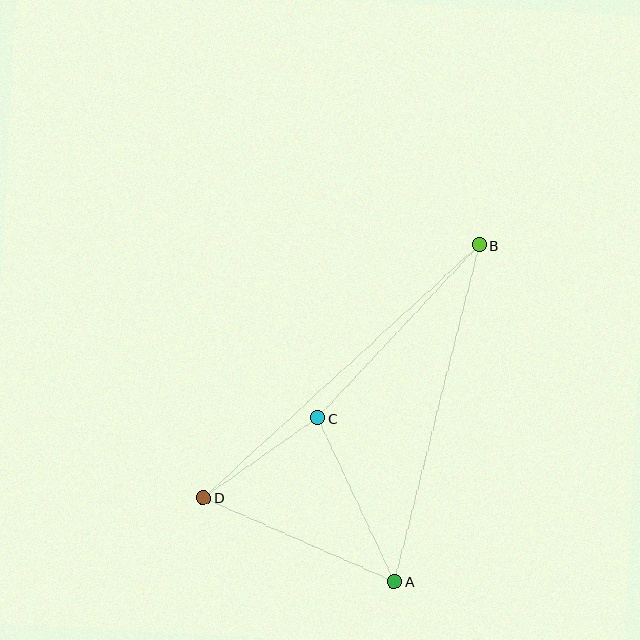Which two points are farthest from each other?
Points B and D are farthest from each other.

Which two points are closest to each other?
Points C and D are closest to each other.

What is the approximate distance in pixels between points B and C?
The distance between B and C is approximately 237 pixels.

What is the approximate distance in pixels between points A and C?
The distance between A and C is approximately 181 pixels.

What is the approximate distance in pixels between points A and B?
The distance between A and B is approximately 347 pixels.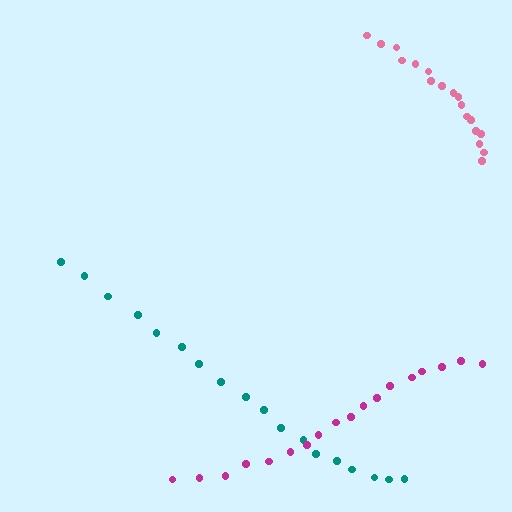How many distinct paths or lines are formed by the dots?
There are 3 distinct paths.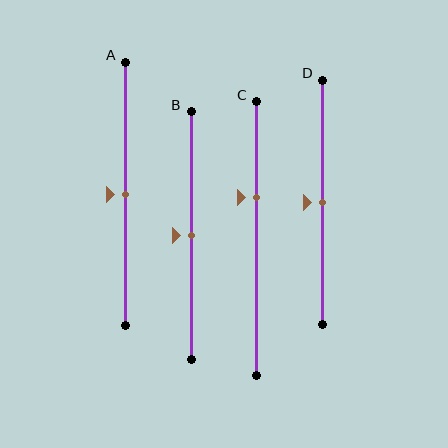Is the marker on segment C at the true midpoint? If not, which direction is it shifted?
No, the marker on segment C is shifted upward by about 15% of the segment length.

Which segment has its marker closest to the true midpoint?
Segment A has its marker closest to the true midpoint.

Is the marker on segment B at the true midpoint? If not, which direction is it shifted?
Yes, the marker on segment B is at the true midpoint.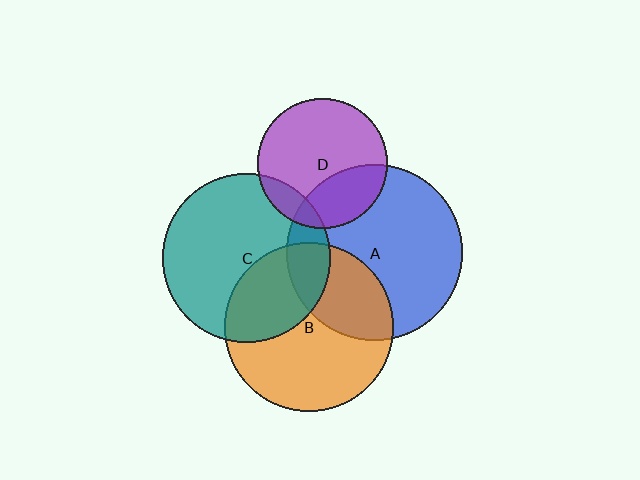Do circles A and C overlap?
Yes.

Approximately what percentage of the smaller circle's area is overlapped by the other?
Approximately 15%.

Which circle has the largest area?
Circle A (blue).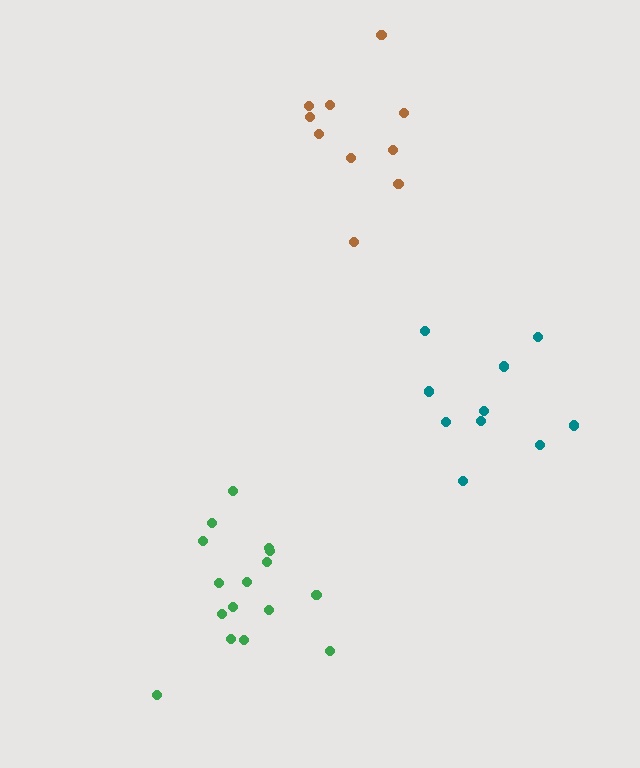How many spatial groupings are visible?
There are 3 spatial groupings.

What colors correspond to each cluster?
The clusters are colored: green, teal, brown.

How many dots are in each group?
Group 1: 16 dots, Group 2: 10 dots, Group 3: 10 dots (36 total).